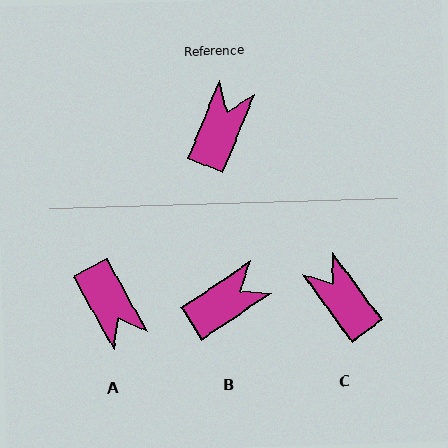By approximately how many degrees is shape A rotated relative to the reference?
Approximately 128 degrees clockwise.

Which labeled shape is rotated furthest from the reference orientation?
A, about 128 degrees away.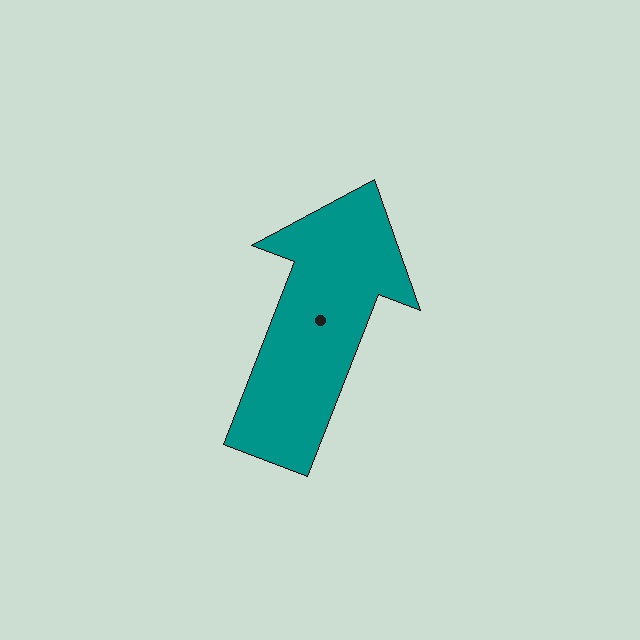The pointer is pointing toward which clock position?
Roughly 1 o'clock.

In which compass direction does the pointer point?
North.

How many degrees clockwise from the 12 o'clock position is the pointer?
Approximately 21 degrees.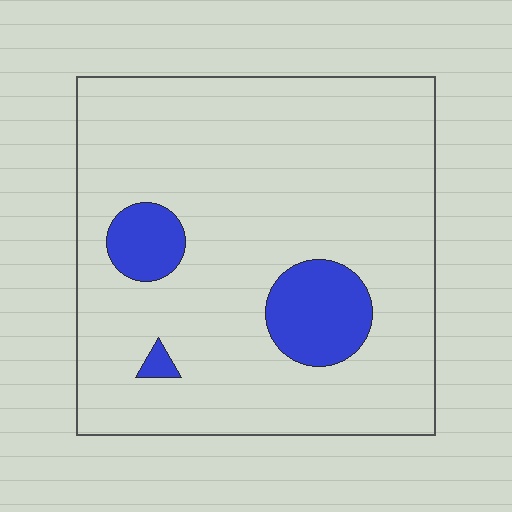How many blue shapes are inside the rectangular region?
3.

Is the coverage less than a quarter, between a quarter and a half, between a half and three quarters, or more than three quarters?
Less than a quarter.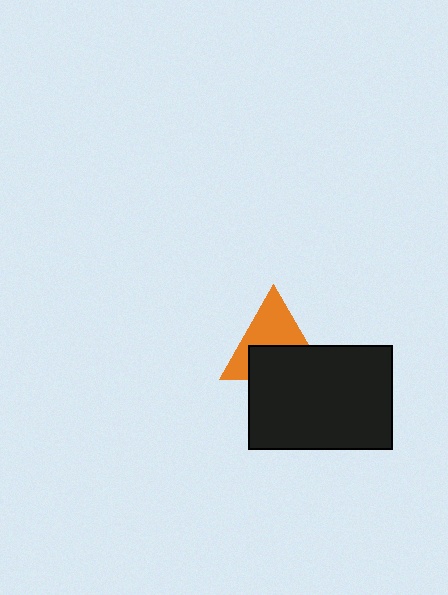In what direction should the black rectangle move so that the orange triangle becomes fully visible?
The black rectangle should move down. That is the shortest direction to clear the overlap and leave the orange triangle fully visible.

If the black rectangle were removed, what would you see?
You would see the complete orange triangle.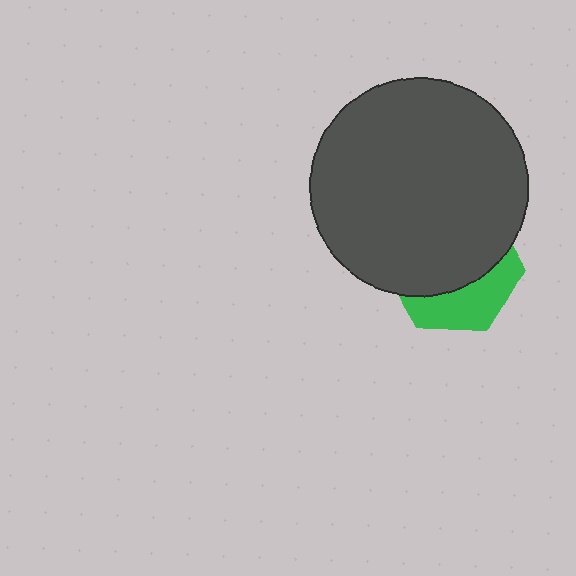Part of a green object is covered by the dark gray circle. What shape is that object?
It is a hexagon.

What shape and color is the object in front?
The object in front is a dark gray circle.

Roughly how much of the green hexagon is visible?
A small part of it is visible (roughly 35%).